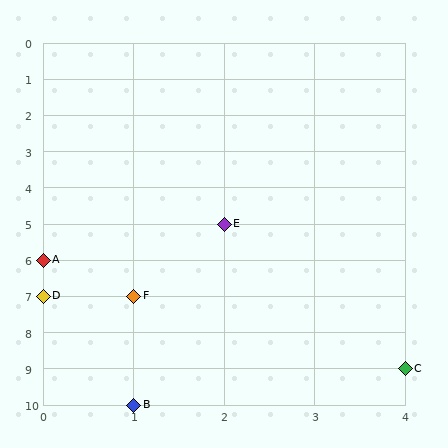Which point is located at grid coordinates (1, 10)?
Point B is at (1, 10).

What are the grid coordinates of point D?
Point D is at grid coordinates (0, 7).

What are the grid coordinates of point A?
Point A is at grid coordinates (0, 6).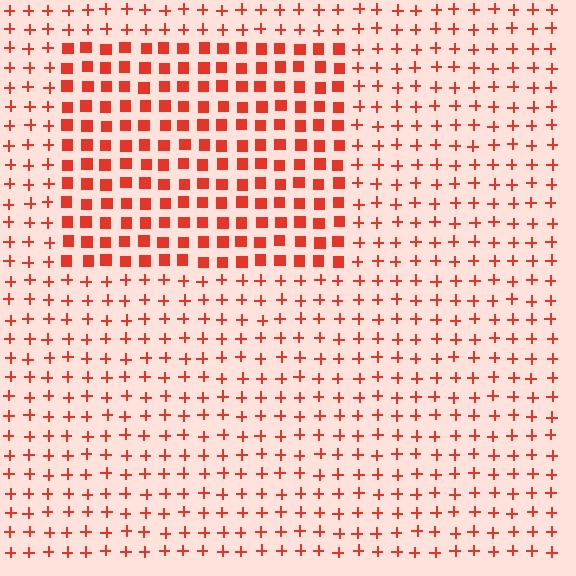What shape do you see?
I see a rectangle.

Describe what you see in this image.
The image is filled with small red elements arranged in a uniform grid. A rectangle-shaped region contains squares, while the surrounding area contains plus signs. The boundary is defined purely by the change in element shape.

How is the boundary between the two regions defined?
The boundary is defined by a change in element shape: squares inside vs. plus signs outside. All elements share the same color and spacing.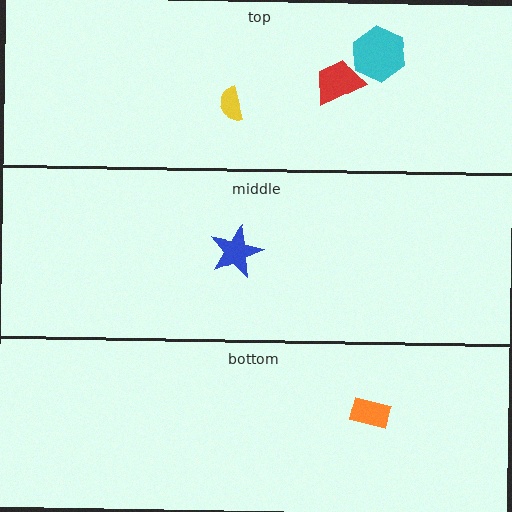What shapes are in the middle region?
The blue star.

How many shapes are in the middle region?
1.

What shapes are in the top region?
The cyan hexagon, the yellow semicircle, the red trapezoid.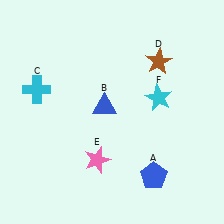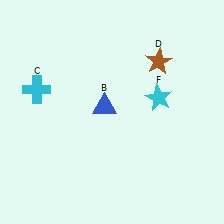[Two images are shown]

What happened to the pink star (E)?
The pink star (E) was removed in Image 2. It was in the bottom-left area of Image 1.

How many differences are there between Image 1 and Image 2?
There are 2 differences between the two images.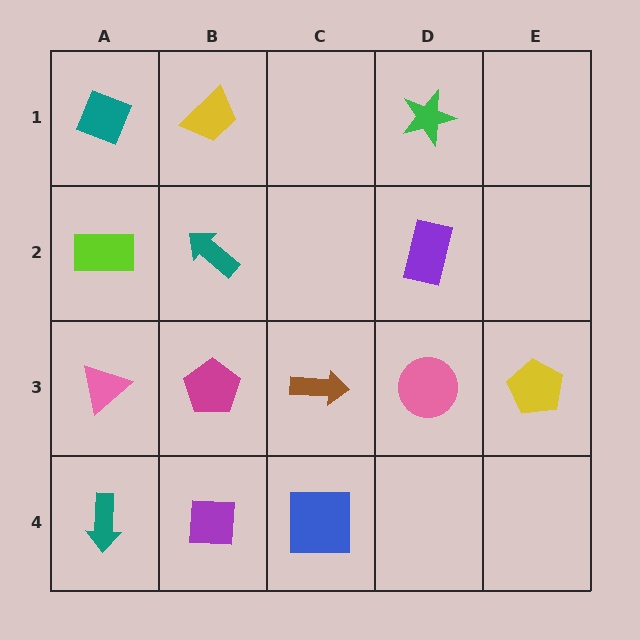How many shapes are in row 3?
5 shapes.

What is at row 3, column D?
A pink circle.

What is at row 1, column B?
A yellow trapezoid.